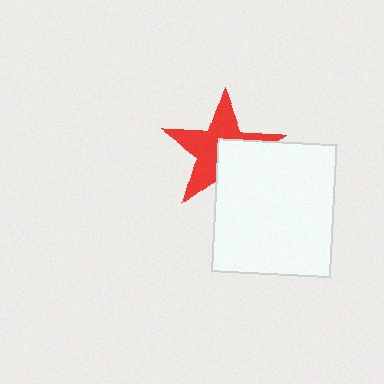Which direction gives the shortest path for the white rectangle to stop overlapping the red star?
Moving toward the lower-right gives the shortest separation.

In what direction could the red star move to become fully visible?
The red star could move toward the upper-left. That would shift it out from behind the white rectangle entirely.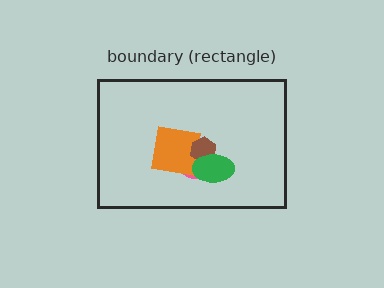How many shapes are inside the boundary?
4 inside, 0 outside.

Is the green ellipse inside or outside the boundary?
Inside.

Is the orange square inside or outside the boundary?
Inside.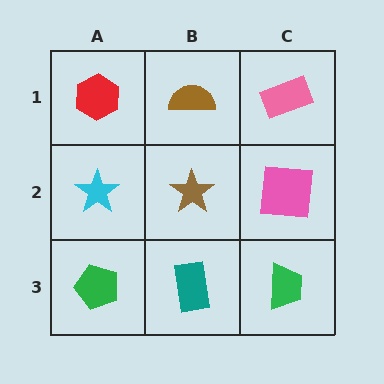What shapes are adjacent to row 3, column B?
A brown star (row 2, column B), a green pentagon (row 3, column A), a green trapezoid (row 3, column C).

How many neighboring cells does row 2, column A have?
3.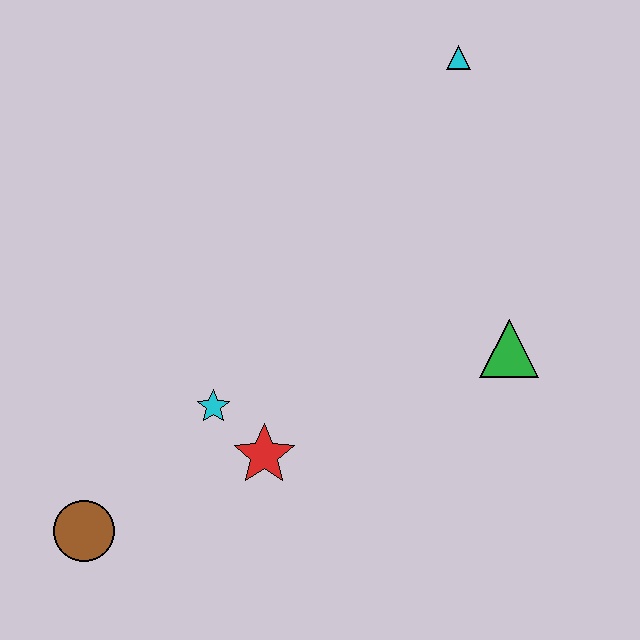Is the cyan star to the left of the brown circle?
No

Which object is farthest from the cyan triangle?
The brown circle is farthest from the cyan triangle.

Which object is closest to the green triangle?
The red star is closest to the green triangle.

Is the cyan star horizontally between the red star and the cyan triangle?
No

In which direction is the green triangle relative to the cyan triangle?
The green triangle is below the cyan triangle.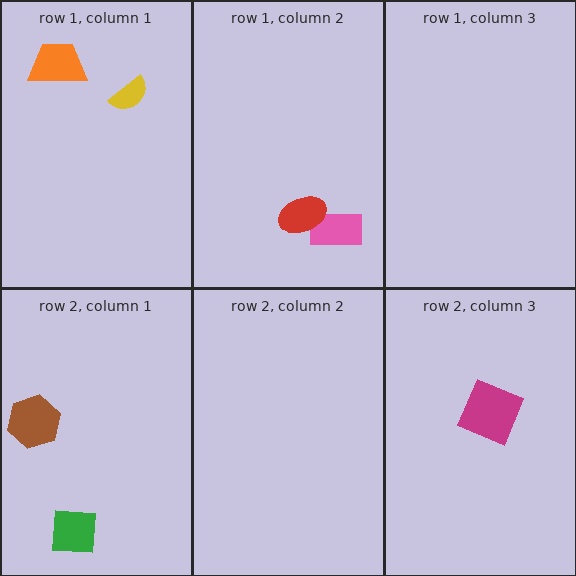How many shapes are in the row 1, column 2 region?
2.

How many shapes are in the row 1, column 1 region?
2.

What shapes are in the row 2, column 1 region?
The brown hexagon, the green square.